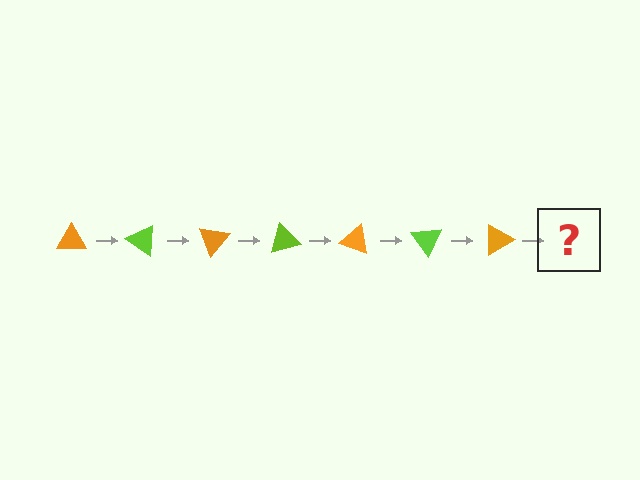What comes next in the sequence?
The next element should be a lime triangle, rotated 245 degrees from the start.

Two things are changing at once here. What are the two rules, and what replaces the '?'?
The two rules are that it rotates 35 degrees each step and the color cycles through orange and lime. The '?' should be a lime triangle, rotated 245 degrees from the start.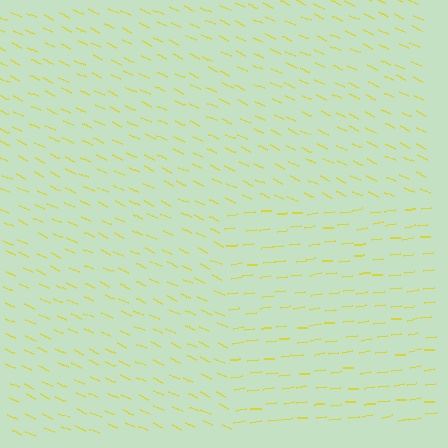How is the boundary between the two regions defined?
The boundary is defined purely by a change in line orientation (approximately 31 degrees difference). All lines are the same color and thickness.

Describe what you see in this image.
The image is filled with small yellow line segments. A rectangle region in the image has lines oriented differently from the surrounding lines, creating a visible texture boundary.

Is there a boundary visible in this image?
Yes, there is a texture boundary formed by a change in line orientation.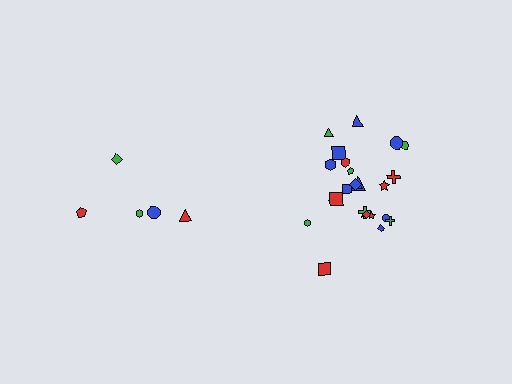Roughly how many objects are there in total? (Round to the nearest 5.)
Roughly 30 objects in total.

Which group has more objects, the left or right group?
The right group.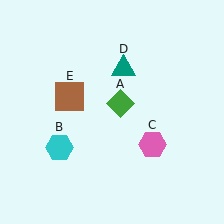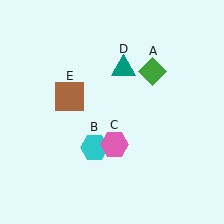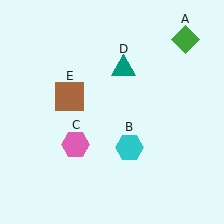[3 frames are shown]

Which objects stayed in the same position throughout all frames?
Teal triangle (object D) and brown square (object E) remained stationary.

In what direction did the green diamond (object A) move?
The green diamond (object A) moved up and to the right.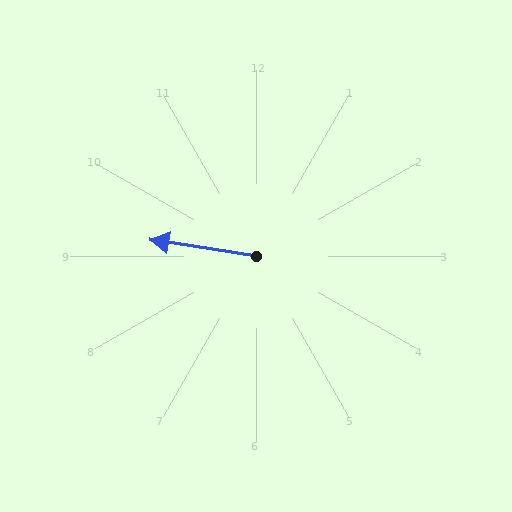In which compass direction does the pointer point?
West.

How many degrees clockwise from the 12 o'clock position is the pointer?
Approximately 279 degrees.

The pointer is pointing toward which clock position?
Roughly 9 o'clock.